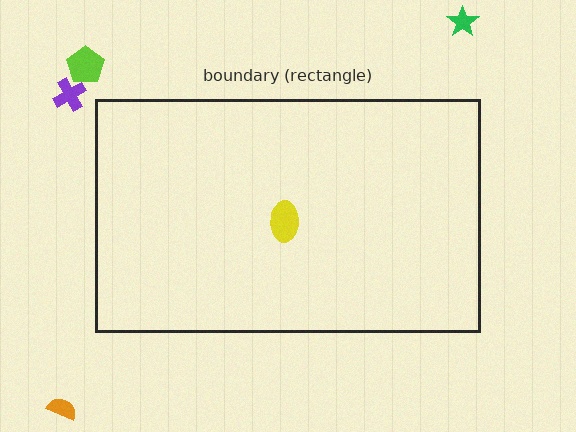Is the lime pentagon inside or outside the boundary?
Outside.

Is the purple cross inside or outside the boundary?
Outside.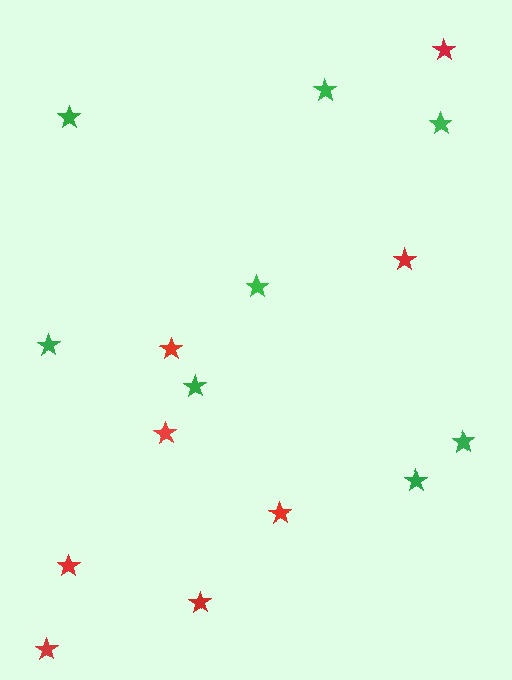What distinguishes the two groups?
There are 2 groups: one group of red stars (8) and one group of green stars (8).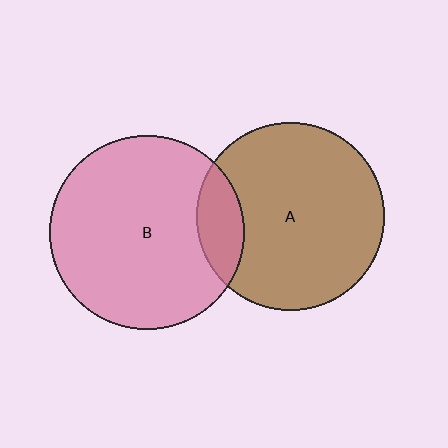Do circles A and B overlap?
Yes.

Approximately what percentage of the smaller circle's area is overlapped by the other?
Approximately 15%.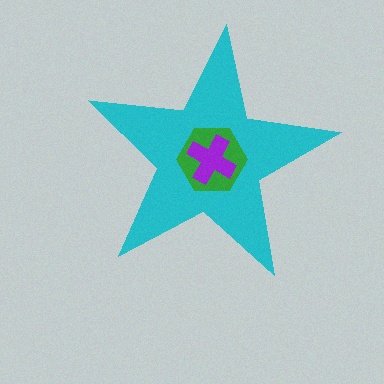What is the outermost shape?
The cyan star.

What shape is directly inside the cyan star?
The green hexagon.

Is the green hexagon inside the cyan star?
Yes.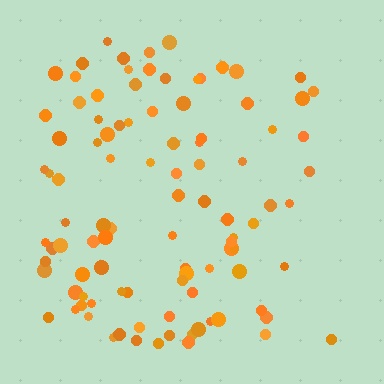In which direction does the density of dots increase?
From right to left, with the left side densest.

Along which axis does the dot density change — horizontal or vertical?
Horizontal.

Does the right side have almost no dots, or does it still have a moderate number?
Still a moderate number, just noticeably fewer than the left.